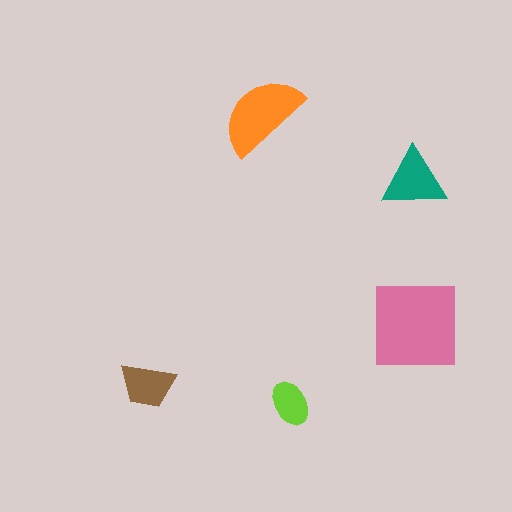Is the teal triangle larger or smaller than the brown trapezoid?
Larger.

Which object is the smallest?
The lime ellipse.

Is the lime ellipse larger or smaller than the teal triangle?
Smaller.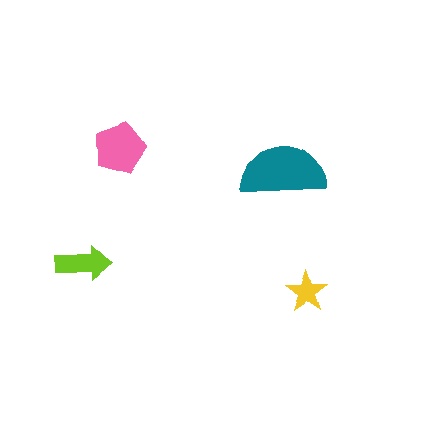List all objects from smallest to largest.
The yellow star, the lime arrow, the pink pentagon, the teal semicircle.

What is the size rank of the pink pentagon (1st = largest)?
2nd.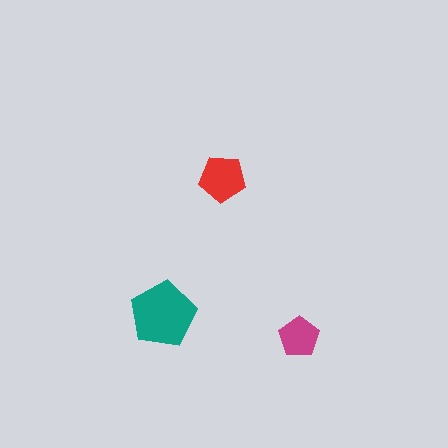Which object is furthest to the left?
The teal pentagon is leftmost.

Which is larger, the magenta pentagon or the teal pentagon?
The teal one.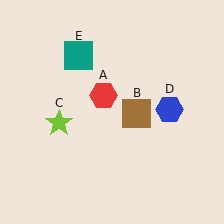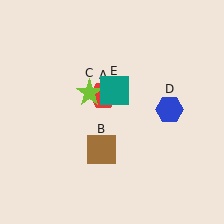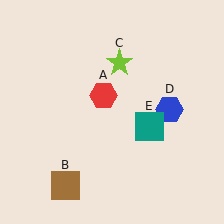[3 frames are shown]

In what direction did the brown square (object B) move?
The brown square (object B) moved down and to the left.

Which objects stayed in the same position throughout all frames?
Red hexagon (object A) and blue hexagon (object D) remained stationary.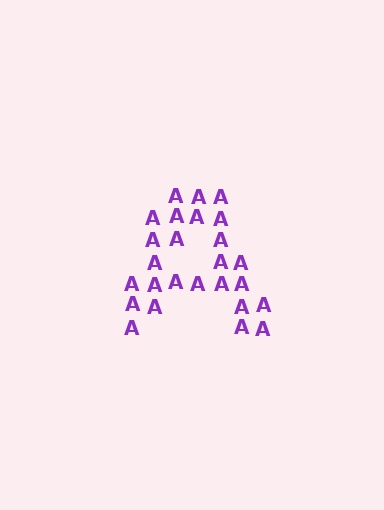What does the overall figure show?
The overall figure shows the letter A.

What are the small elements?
The small elements are letter A's.